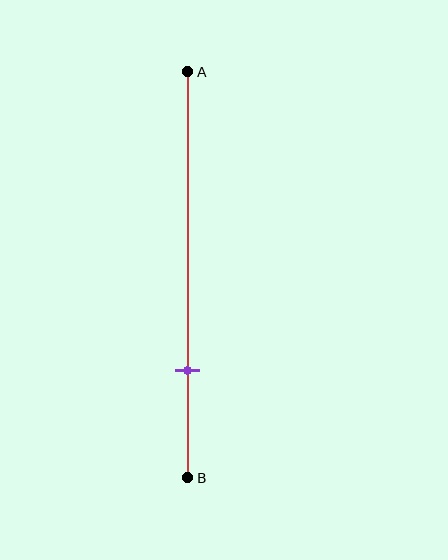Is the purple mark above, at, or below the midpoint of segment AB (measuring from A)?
The purple mark is below the midpoint of segment AB.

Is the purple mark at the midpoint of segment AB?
No, the mark is at about 75% from A, not at the 50% midpoint.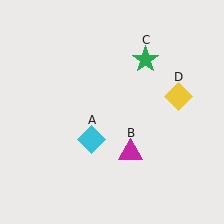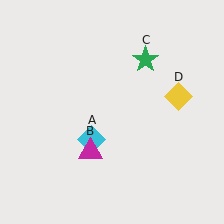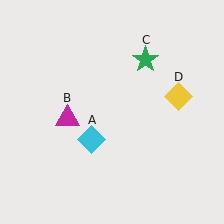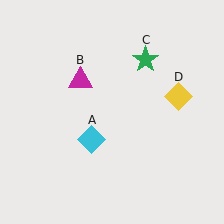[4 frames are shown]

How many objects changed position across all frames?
1 object changed position: magenta triangle (object B).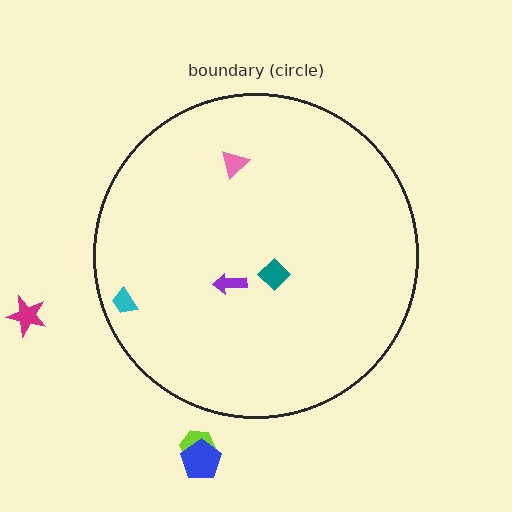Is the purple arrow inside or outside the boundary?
Inside.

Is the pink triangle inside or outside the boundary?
Inside.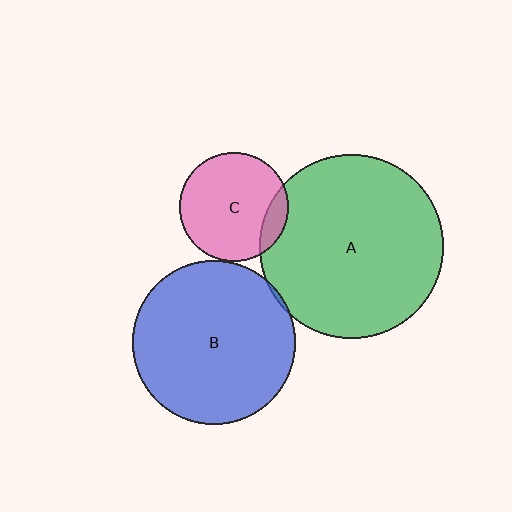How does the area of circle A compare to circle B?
Approximately 1.3 times.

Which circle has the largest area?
Circle A (green).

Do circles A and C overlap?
Yes.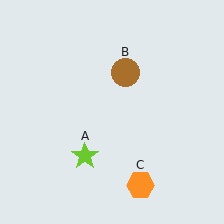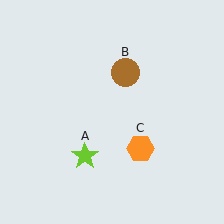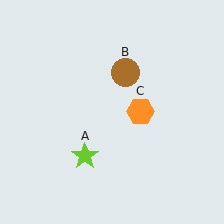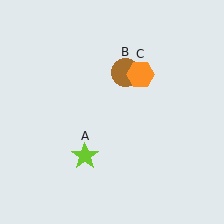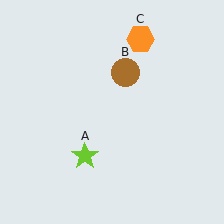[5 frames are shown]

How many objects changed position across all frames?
1 object changed position: orange hexagon (object C).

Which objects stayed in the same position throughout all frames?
Lime star (object A) and brown circle (object B) remained stationary.